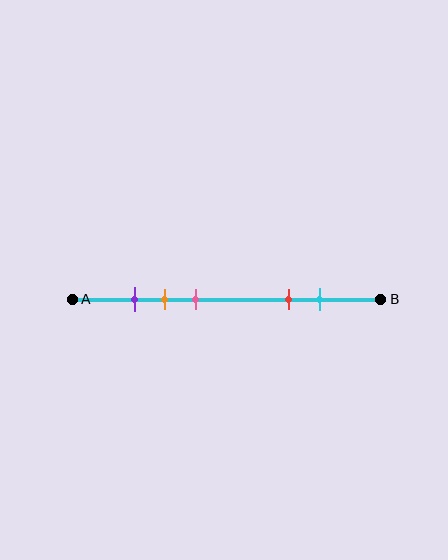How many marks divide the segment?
There are 5 marks dividing the segment.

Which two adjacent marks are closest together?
The purple and orange marks are the closest adjacent pair.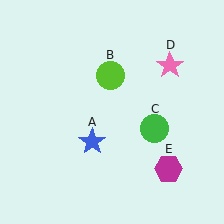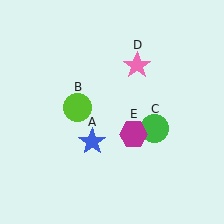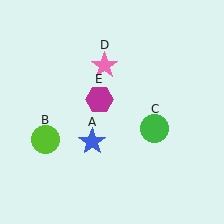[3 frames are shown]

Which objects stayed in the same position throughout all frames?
Blue star (object A) and green circle (object C) remained stationary.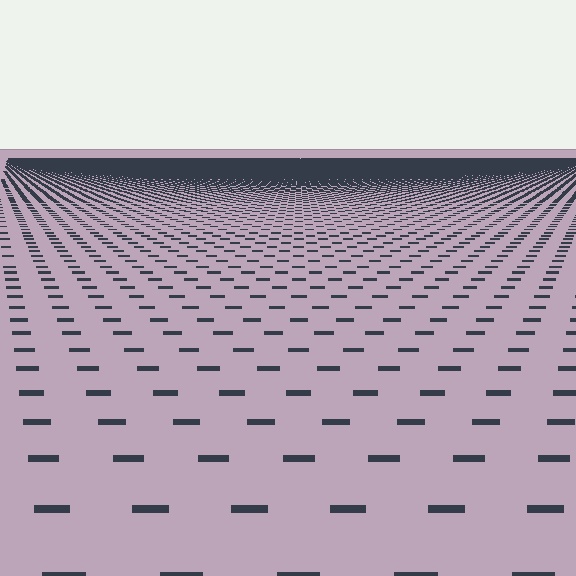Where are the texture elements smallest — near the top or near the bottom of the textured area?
Near the top.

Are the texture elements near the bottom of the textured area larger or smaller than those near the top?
Larger. Near the bottom, elements are closer to the viewer and appear at a bigger on-screen size.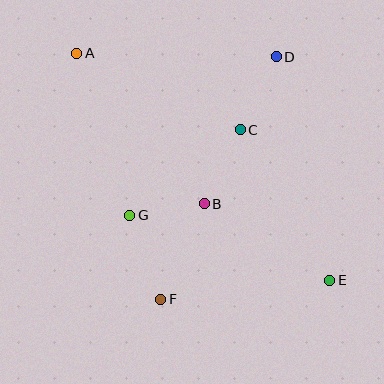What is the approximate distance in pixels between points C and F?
The distance between C and F is approximately 187 pixels.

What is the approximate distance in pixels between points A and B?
The distance between A and B is approximately 198 pixels.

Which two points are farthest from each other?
Points A and E are farthest from each other.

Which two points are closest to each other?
Points B and G are closest to each other.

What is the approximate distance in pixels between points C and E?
The distance between C and E is approximately 175 pixels.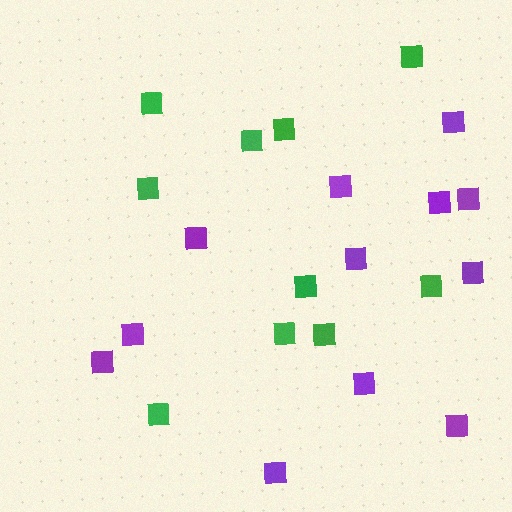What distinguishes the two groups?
There are 2 groups: one group of green squares (10) and one group of purple squares (12).